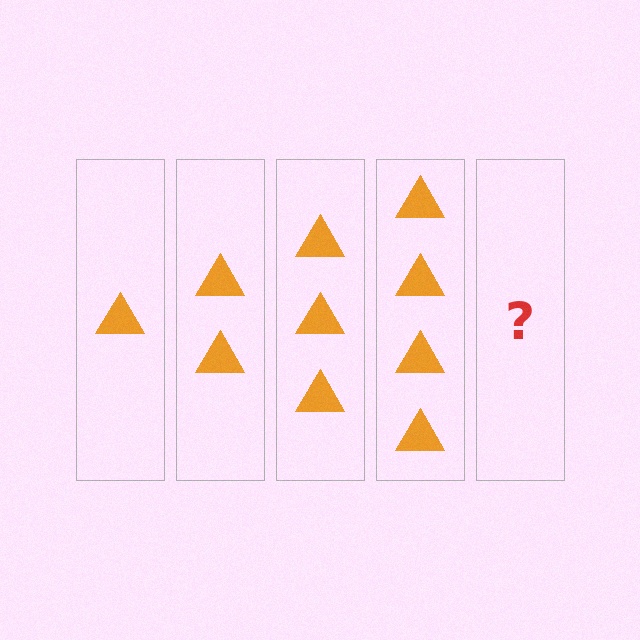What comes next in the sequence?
The next element should be 5 triangles.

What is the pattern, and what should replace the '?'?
The pattern is that each step adds one more triangle. The '?' should be 5 triangles.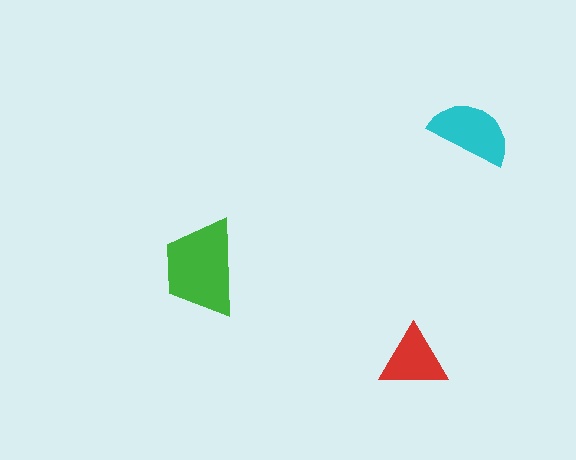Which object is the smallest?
The red triangle.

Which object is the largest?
The green trapezoid.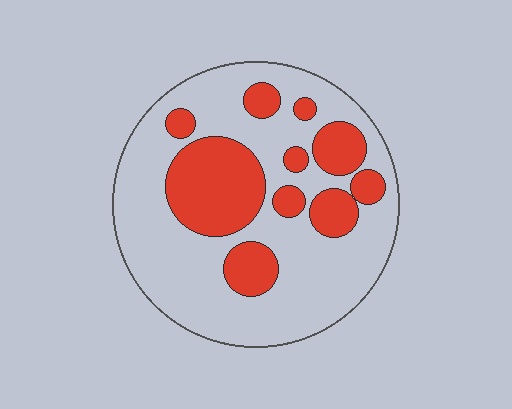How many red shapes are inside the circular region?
10.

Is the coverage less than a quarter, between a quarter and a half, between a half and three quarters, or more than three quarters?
Between a quarter and a half.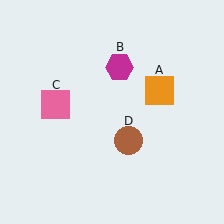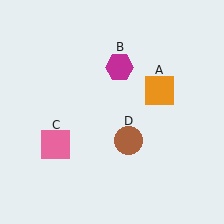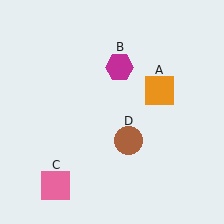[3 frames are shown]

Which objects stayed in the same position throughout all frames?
Orange square (object A) and magenta hexagon (object B) and brown circle (object D) remained stationary.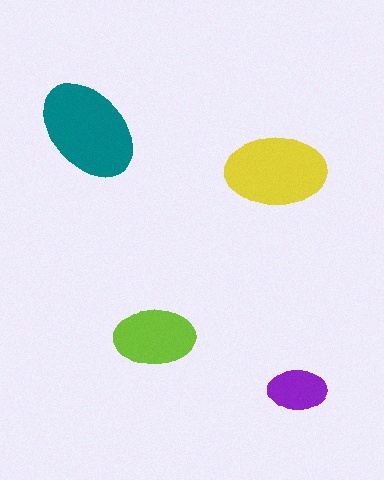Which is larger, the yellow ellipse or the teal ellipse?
The teal one.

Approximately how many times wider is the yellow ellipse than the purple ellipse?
About 1.5 times wider.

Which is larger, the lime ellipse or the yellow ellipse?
The yellow one.